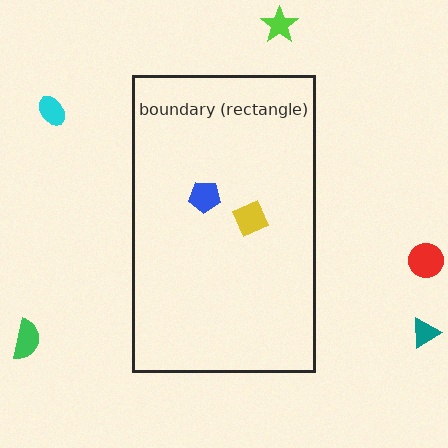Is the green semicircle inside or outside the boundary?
Outside.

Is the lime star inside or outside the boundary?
Outside.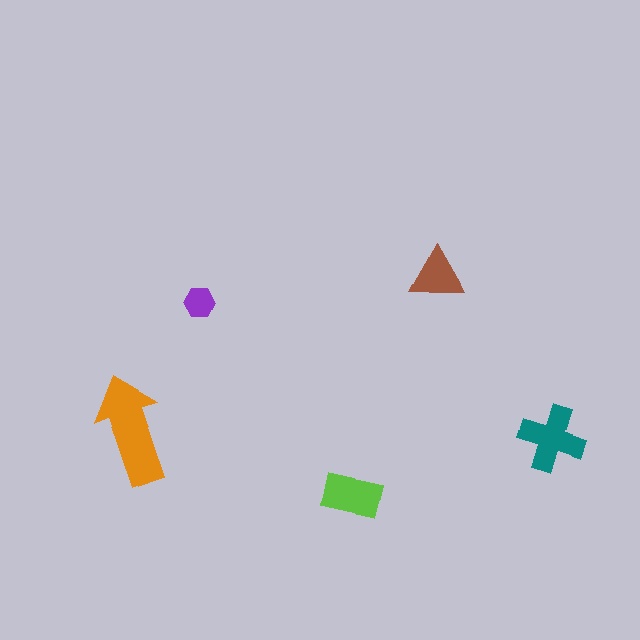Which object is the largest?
The orange arrow.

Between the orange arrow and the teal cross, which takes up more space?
The orange arrow.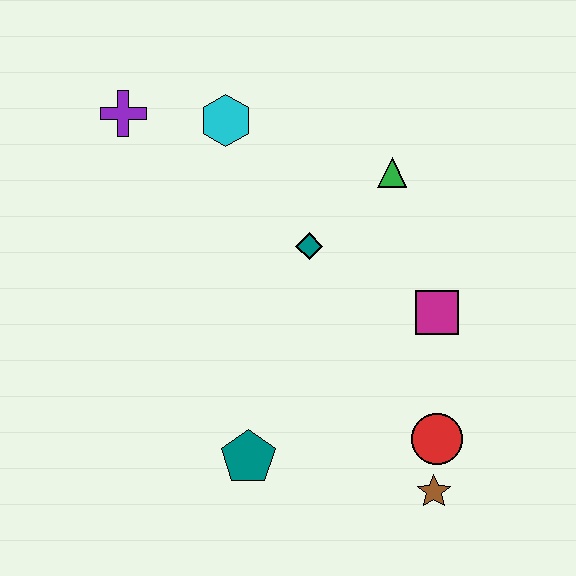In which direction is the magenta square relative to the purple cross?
The magenta square is to the right of the purple cross.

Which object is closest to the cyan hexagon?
The purple cross is closest to the cyan hexagon.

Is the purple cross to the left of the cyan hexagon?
Yes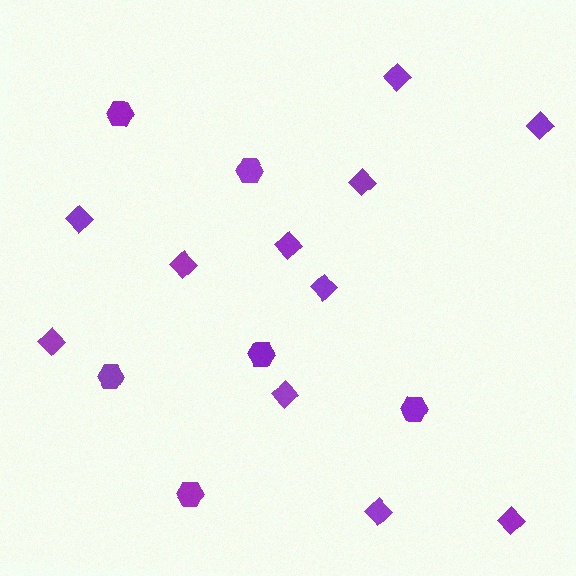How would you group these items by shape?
There are 2 groups: one group of hexagons (6) and one group of diamonds (11).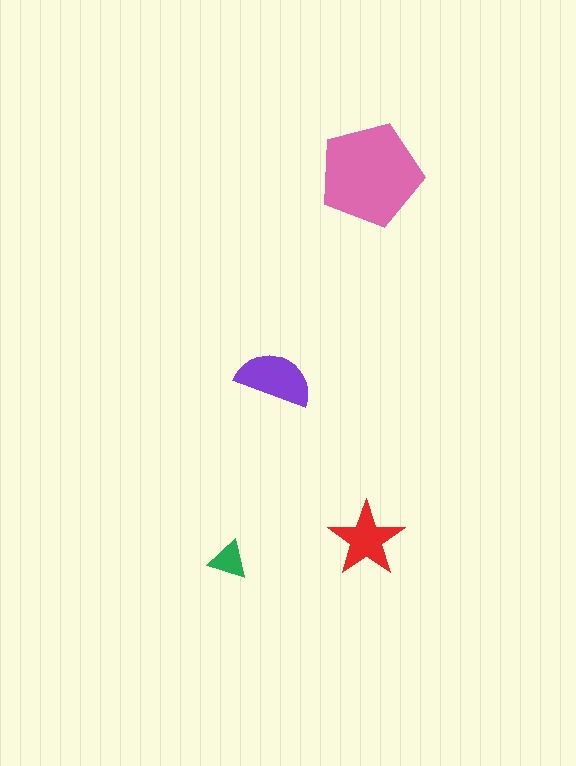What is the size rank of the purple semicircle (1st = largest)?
2nd.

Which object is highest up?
The pink pentagon is topmost.